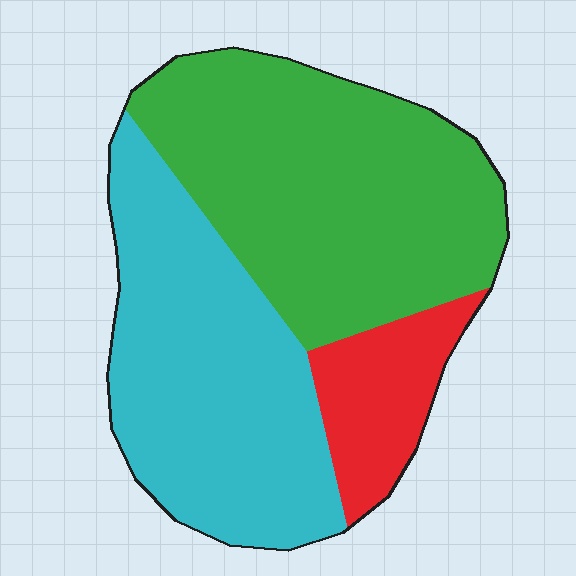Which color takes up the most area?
Green, at roughly 45%.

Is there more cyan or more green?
Green.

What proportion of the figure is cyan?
Cyan covers roughly 40% of the figure.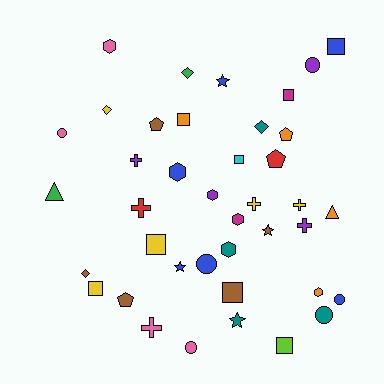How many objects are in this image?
There are 40 objects.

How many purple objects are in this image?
There are 4 purple objects.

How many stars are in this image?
There are 4 stars.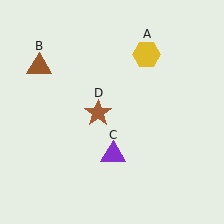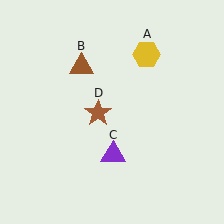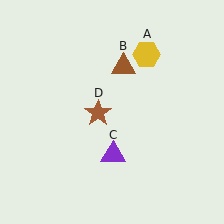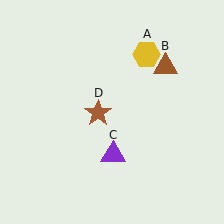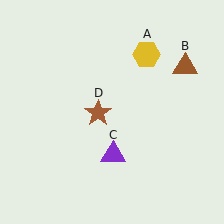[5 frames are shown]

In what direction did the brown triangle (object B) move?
The brown triangle (object B) moved right.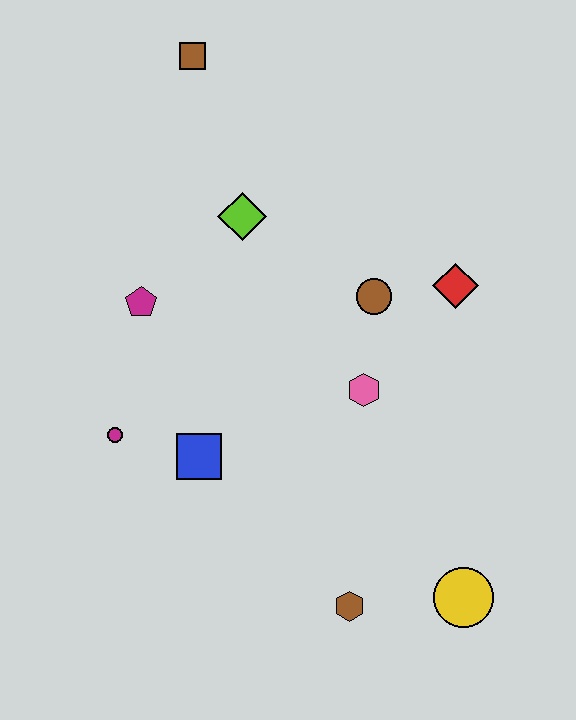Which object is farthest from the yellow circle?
The brown square is farthest from the yellow circle.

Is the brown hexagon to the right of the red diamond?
No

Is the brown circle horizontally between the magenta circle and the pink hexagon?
No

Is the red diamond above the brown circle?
Yes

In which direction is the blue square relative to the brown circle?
The blue square is to the left of the brown circle.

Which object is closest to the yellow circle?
The brown hexagon is closest to the yellow circle.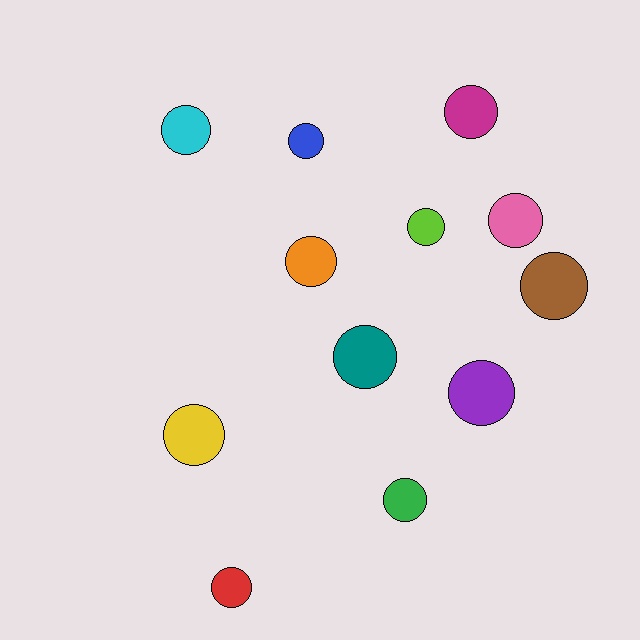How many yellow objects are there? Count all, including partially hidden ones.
There is 1 yellow object.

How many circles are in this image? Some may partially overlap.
There are 12 circles.